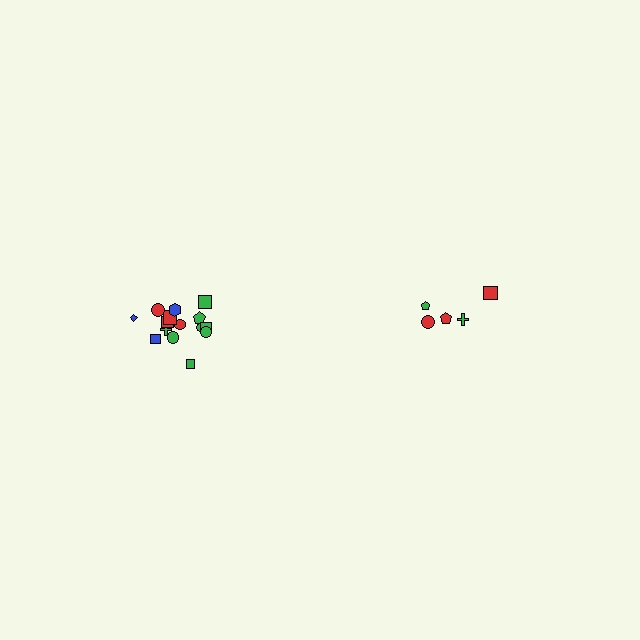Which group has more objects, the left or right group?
The left group.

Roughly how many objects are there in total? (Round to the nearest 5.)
Roughly 20 objects in total.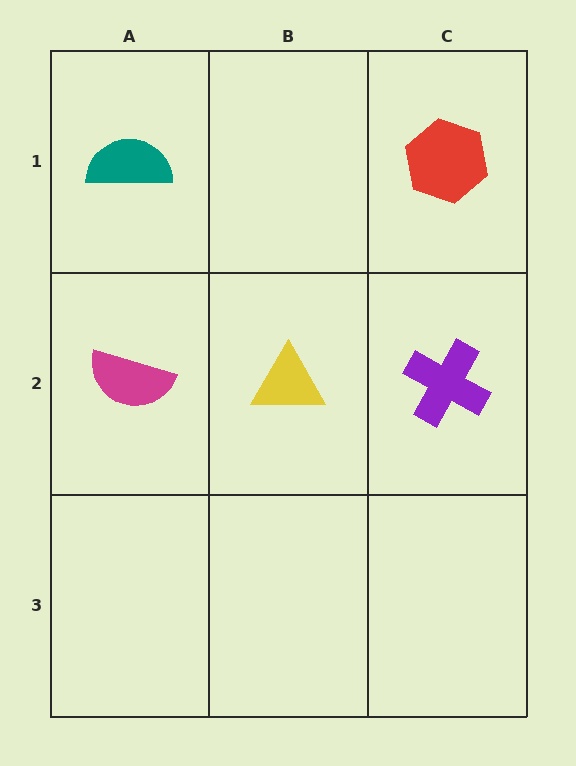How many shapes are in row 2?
3 shapes.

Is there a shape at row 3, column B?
No, that cell is empty.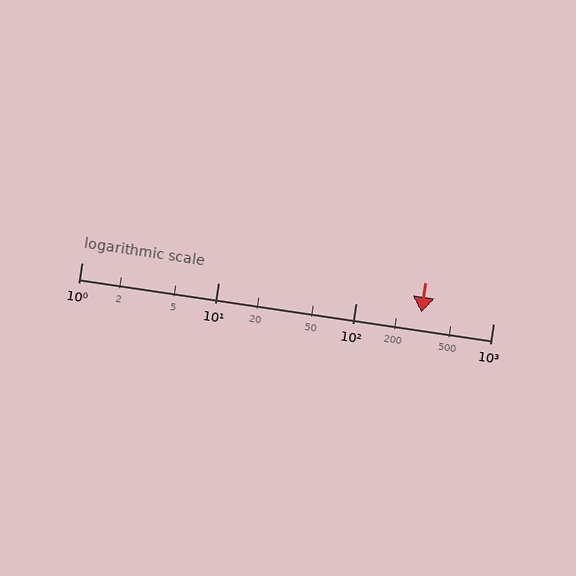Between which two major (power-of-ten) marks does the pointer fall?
The pointer is between 100 and 1000.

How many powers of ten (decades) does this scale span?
The scale spans 3 decades, from 1 to 1000.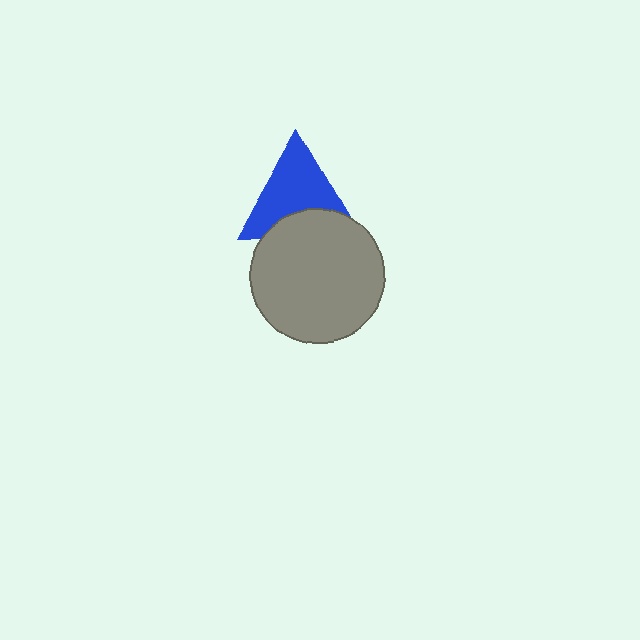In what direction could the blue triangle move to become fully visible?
The blue triangle could move up. That would shift it out from behind the gray circle entirely.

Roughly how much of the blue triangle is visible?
Most of it is visible (roughly 68%).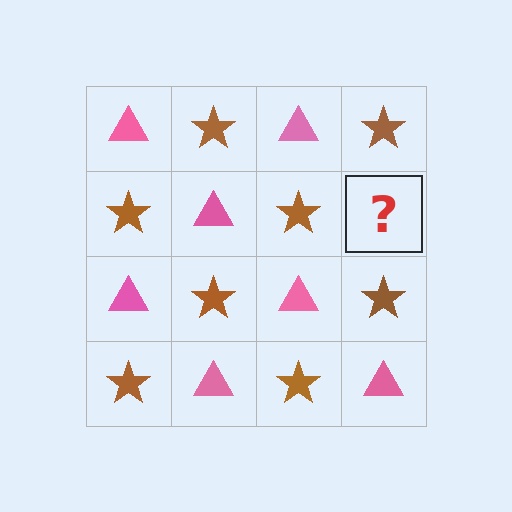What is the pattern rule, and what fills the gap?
The rule is that it alternates pink triangle and brown star in a checkerboard pattern. The gap should be filled with a pink triangle.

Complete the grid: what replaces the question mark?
The question mark should be replaced with a pink triangle.